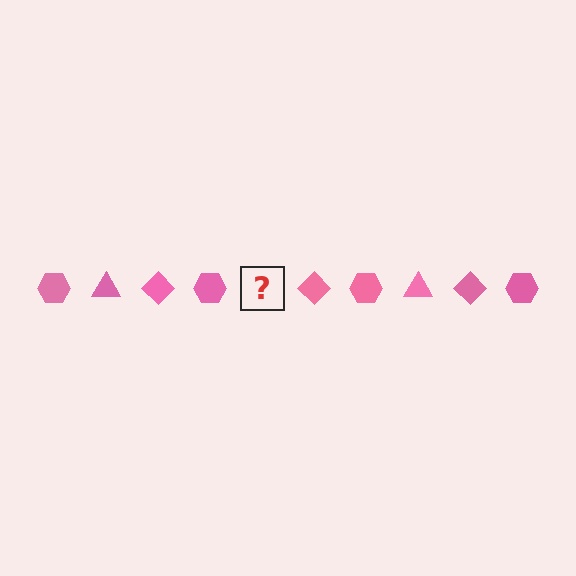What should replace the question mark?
The question mark should be replaced with a pink triangle.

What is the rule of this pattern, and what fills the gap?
The rule is that the pattern cycles through hexagon, triangle, diamond shapes in pink. The gap should be filled with a pink triangle.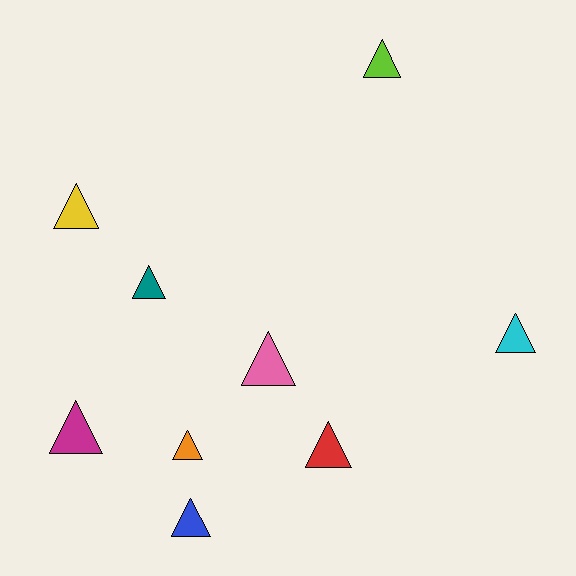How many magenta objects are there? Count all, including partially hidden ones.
There is 1 magenta object.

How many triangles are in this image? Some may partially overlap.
There are 9 triangles.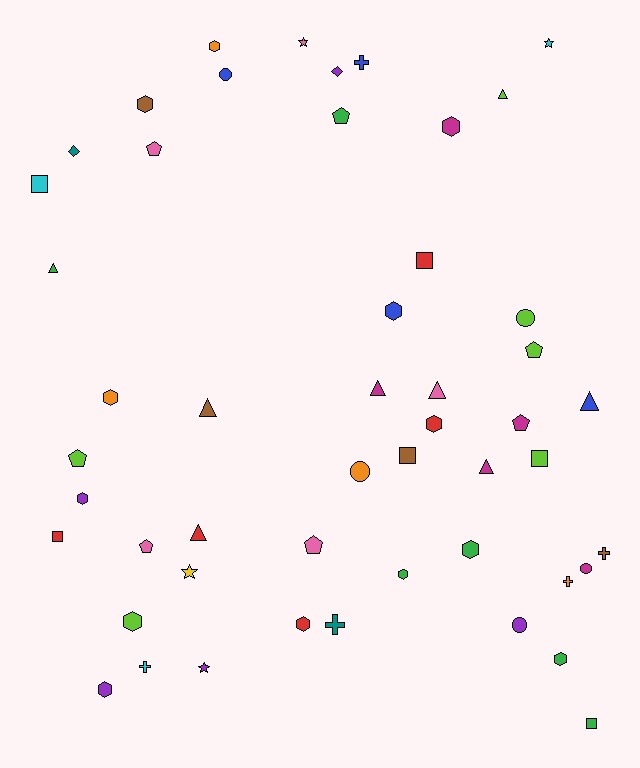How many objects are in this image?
There are 50 objects.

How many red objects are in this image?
There are 5 red objects.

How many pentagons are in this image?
There are 7 pentagons.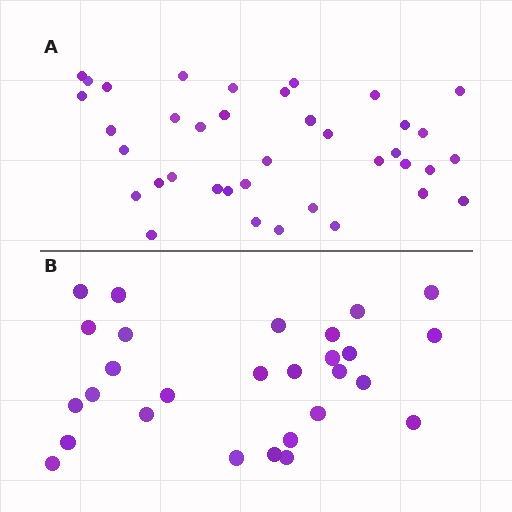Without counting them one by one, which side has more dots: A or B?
Region A (the top region) has more dots.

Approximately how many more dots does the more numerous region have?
Region A has roughly 10 or so more dots than region B.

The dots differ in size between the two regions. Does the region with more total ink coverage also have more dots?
No. Region B has more total ink coverage because its dots are larger, but region A actually contains more individual dots. Total area can be misleading — the number of items is what matters here.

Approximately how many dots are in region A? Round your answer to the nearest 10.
About 40 dots. (The exact count is 38, which rounds to 40.)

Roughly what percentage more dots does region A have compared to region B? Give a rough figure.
About 35% more.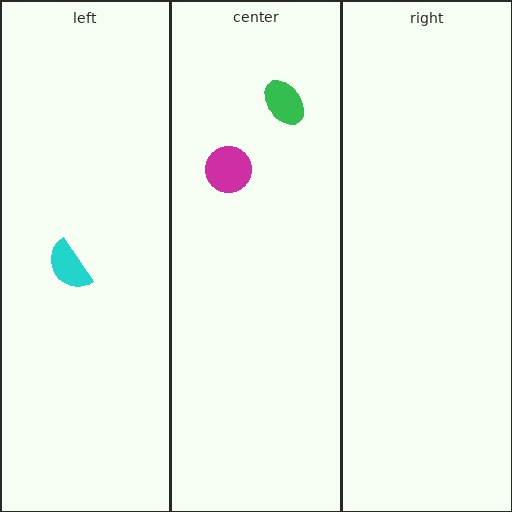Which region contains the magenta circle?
The center region.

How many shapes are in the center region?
2.